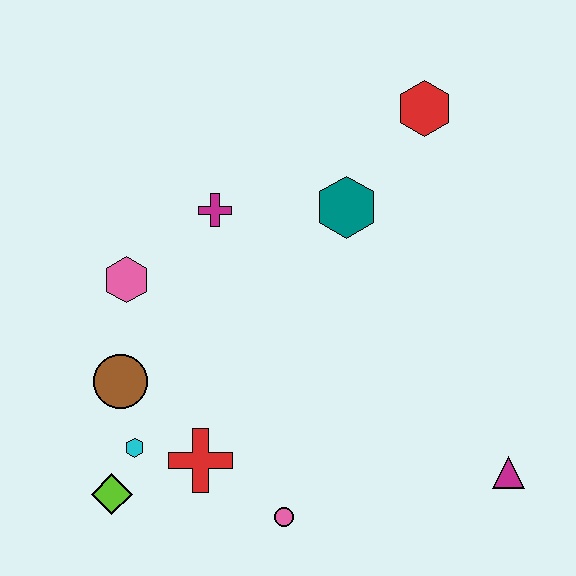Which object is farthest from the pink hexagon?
The magenta triangle is farthest from the pink hexagon.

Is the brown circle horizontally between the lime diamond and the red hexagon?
Yes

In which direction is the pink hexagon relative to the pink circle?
The pink hexagon is above the pink circle.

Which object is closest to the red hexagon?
The teal hexagon is closest to the red hexagon.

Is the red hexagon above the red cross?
Yes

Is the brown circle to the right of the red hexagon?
No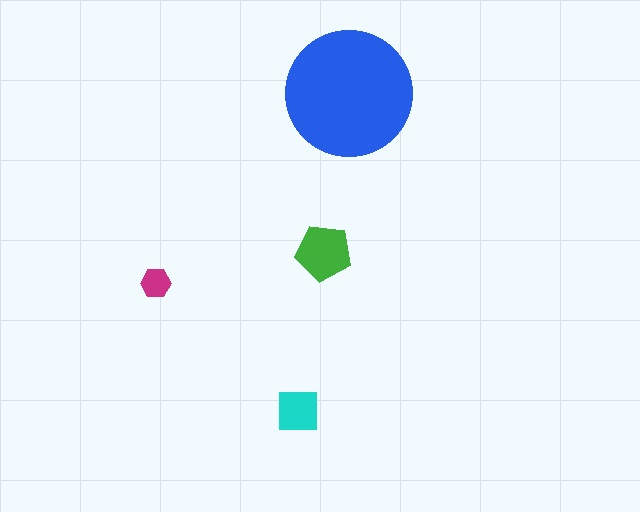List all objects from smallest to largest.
The magenta hexagon, the cyan square, the green pentagon, the blue circle.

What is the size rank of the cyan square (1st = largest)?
3rd.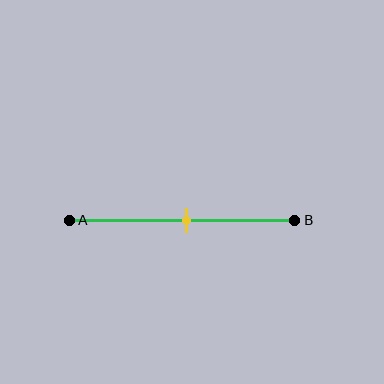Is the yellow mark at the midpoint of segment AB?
Yes, the mark is approximately at the midpoint.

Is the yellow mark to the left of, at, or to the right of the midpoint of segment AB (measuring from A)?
The yellow mark is approximately at the midpoint of segment AB.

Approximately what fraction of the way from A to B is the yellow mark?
The yellow mark is approximately 50% of the way from A to B.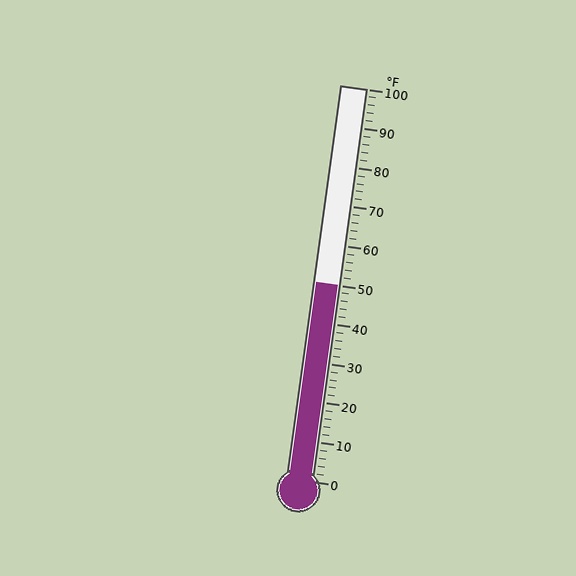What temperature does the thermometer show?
The thermometer shows approximately 50°F.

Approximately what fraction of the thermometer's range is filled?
The thermometer is filled to approximately 50% of its range.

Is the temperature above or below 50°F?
The temperature is at 50°F.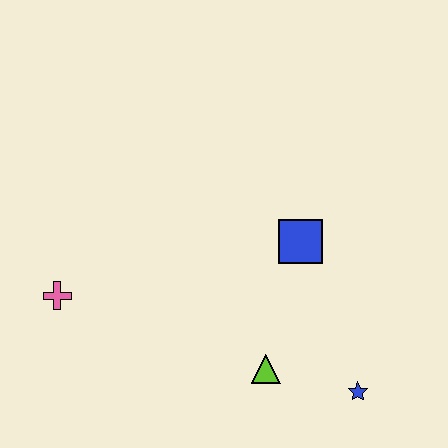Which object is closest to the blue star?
The lime triangle is closest to the blue star.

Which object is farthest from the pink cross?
The blue star is farthest from the pink cross.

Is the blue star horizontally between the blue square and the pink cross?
No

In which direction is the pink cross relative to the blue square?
The pink cross is to the left of the blue square.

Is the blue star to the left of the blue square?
No